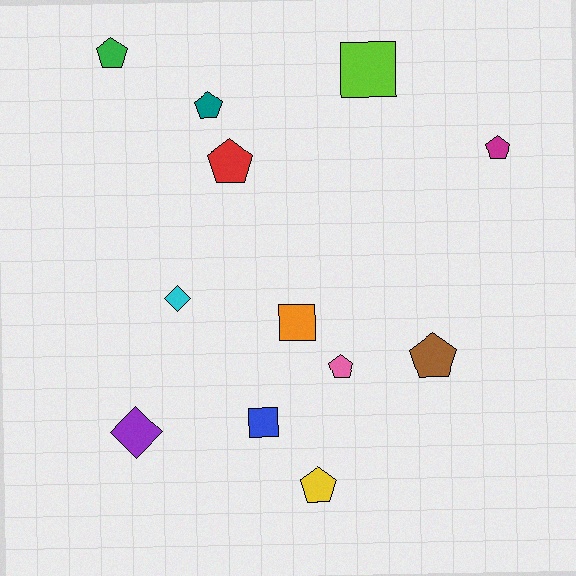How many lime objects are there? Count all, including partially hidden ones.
There is 1 lime object.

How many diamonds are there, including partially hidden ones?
There are 2 diamonds.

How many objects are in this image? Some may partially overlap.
There are 12 objects.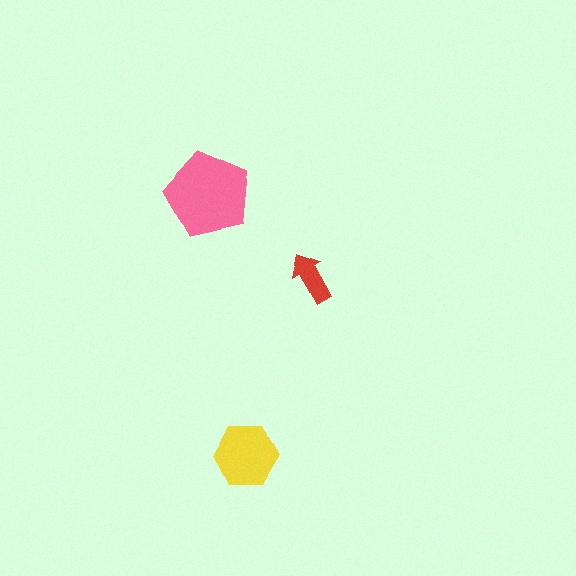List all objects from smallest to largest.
The red arrow, the yellow hexagon, the pink pentagon.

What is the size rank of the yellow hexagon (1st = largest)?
2nd.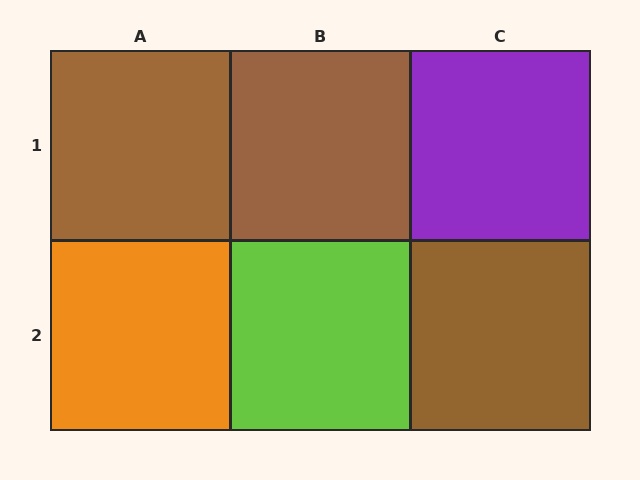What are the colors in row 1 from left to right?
Brown, brown, purple.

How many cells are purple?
1 cell is purple.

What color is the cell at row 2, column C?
Brown.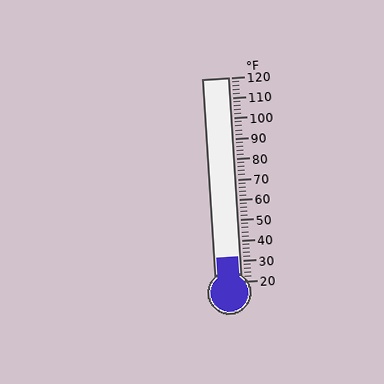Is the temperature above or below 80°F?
The temperature is below 80°F.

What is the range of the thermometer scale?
The thermometer scale ranges from 20°F to 120°F.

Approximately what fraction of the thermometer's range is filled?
The thermometer is filled to approximately 10% of its range.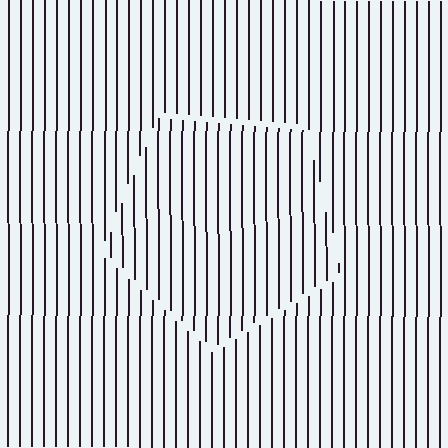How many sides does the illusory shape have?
5 sides — the line-ends trace a pentagon.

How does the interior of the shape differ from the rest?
The interior of the shape contains the same grating, shifted by half a period — the contour is defined by the phase discontinuity where line-ends from the inner and outer gratings abut.